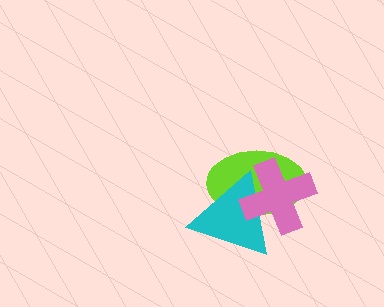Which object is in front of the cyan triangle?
The pink cross is in front of the cyan triangle.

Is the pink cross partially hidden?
No, no other shape covers it.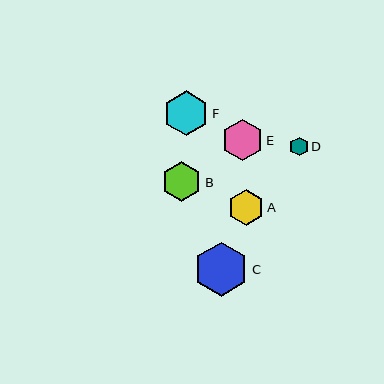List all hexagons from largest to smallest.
From largest to smallest: C, F, E, B, A, D.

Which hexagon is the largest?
Hexagon C is the largest with a size of approximately 54 pixels.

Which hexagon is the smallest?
Hexagon D is the smallest with a size of approximately 19 pixels.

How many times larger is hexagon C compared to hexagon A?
Hexagon C is approximately 1.5 times the size of hexagon A.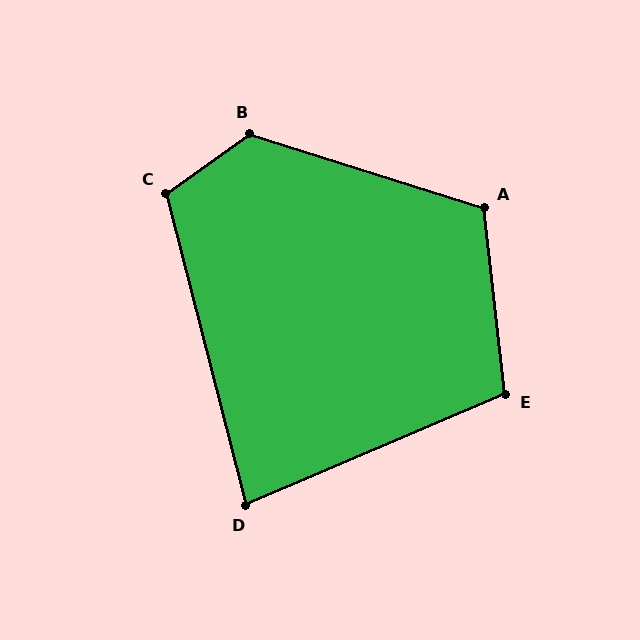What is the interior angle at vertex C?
Approximately 111 degrees (obtuse).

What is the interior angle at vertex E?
Approximately 107 degrees (obtuse).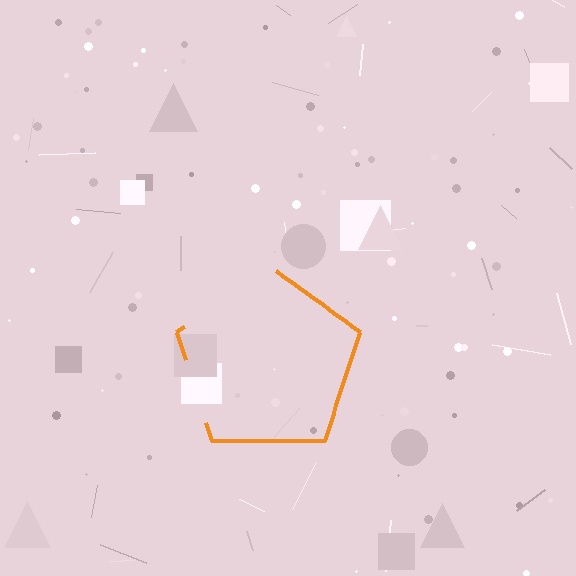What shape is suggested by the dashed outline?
The dashed outline suggests a pentagon.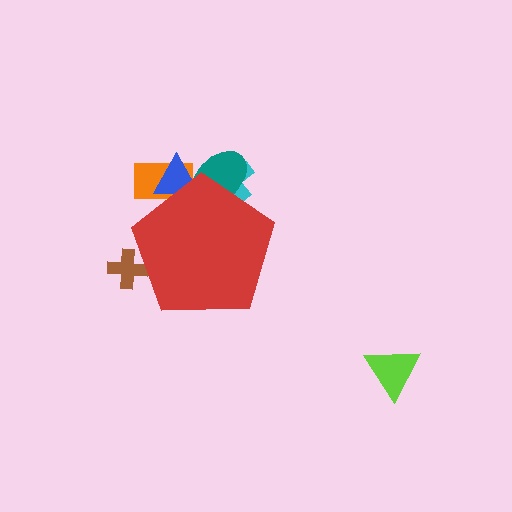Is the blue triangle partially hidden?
Yes, the blue triangle is partially hidden behind the red pentagon.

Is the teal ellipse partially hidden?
Yes, the teal ellipse is partially hidden behind the red pentagon.